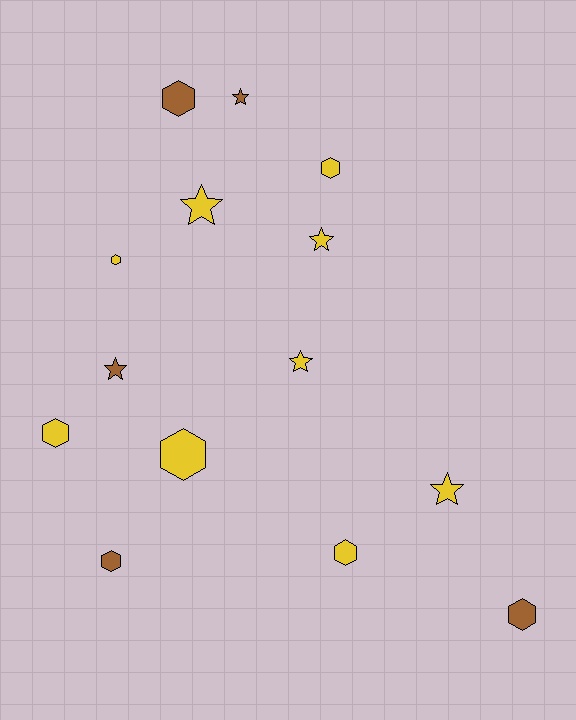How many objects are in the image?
There are 14 objects.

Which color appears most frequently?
Yellow, with 9 objects.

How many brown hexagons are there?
There are 3 brown hexagons.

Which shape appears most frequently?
Hexagon, with 8 objects.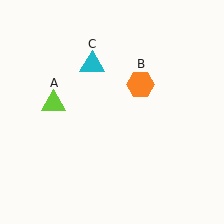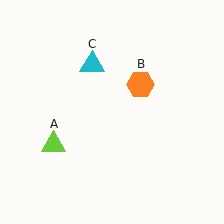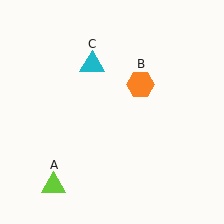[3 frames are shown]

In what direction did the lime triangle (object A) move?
The lime triangle (object A) moved down.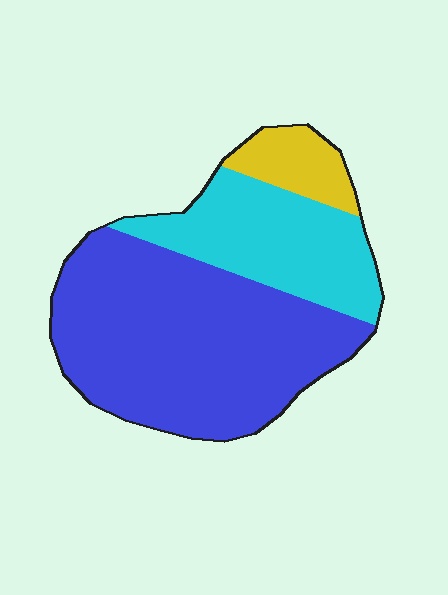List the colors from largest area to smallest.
From largest to smallest: blue, cyan, yellow.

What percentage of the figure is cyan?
Cyan takes up about one quarter (1/4) of the figure.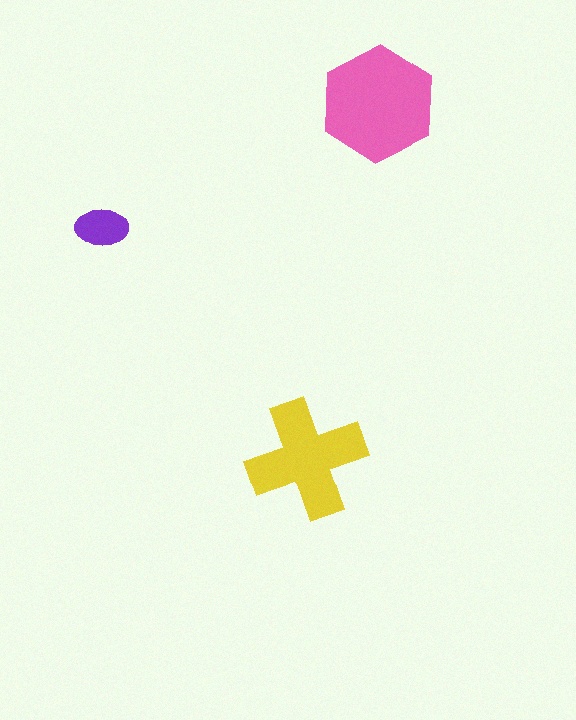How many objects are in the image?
There are 3 objects in the image.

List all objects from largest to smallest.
The pink hexagon, the yellow cross, the purple ellipse.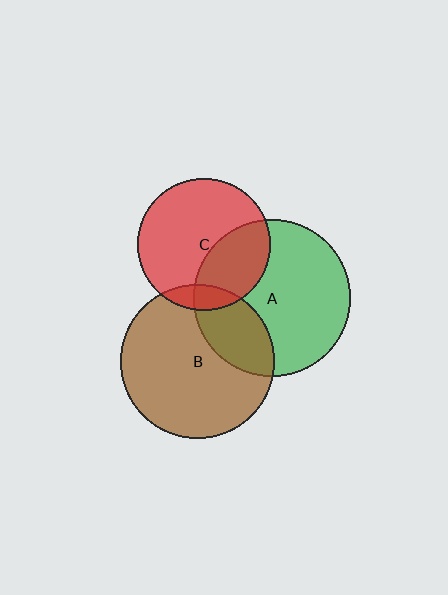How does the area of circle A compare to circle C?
Approximately 1.4 times.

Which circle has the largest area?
Circle A (green).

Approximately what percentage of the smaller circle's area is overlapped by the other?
Approximately 35%.